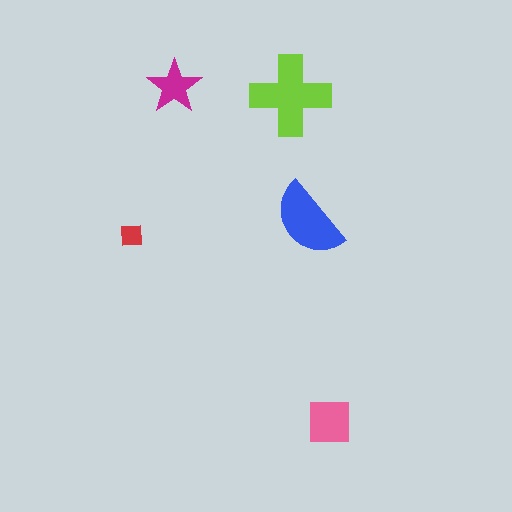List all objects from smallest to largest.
The red square, the magenta star, the pink square, the blue semicircle, the lime cross.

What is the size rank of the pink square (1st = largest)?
3rd.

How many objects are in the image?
There are 5 objects in the image.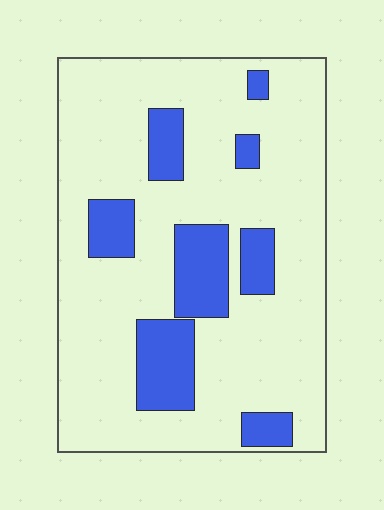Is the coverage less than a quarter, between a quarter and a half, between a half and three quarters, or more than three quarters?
Less than a quarter.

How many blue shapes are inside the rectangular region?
8.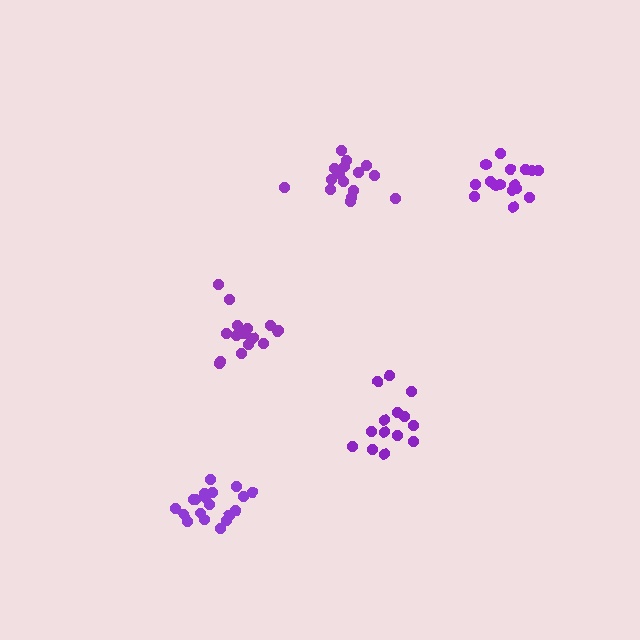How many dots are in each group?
Group 1: 14 dots, Group 2: 17 dots, Group 3: 16 dots, Group 4: 19 dots, Group 5: 16 dots (82 total).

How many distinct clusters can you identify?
There are 5 distinct clusters.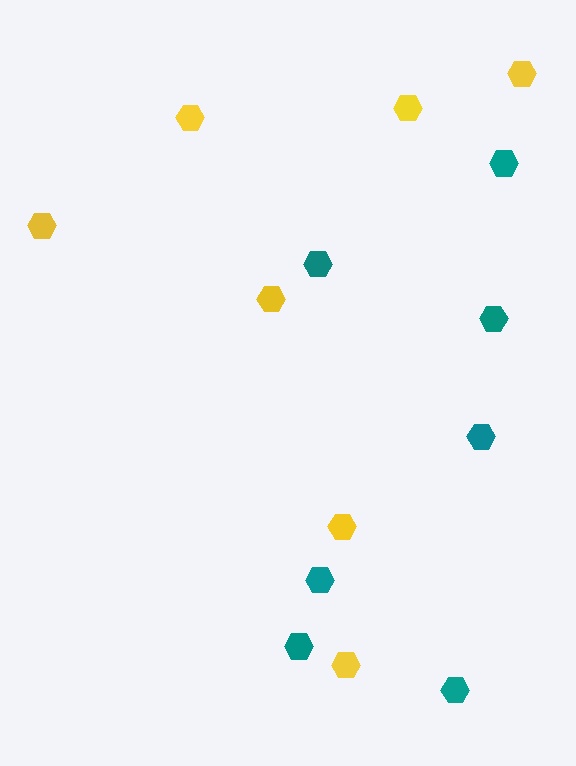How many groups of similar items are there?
There are 2 groups: one group of teal hexagons (7) and one group of yellow hexagons (7).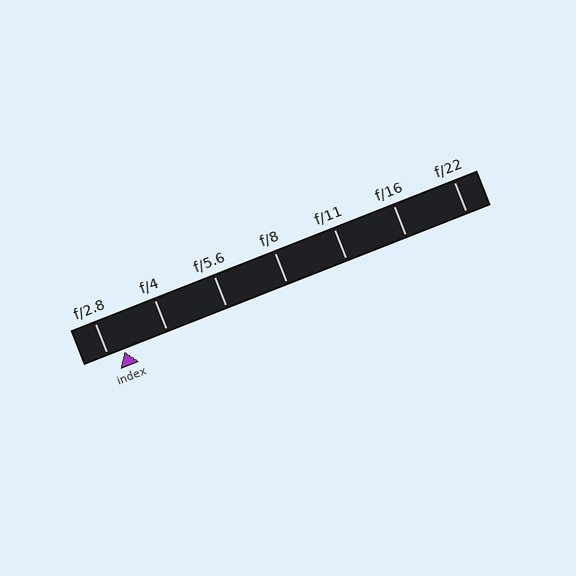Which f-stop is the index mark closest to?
The index mark is closest to f/2.8.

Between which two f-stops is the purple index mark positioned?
The index mark is between f/2.8 and f/4.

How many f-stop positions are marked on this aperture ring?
There are 7 f-stop positions marked.